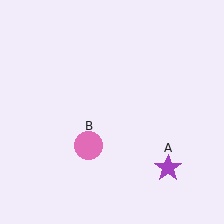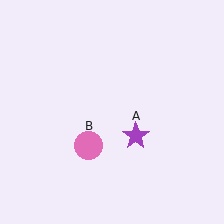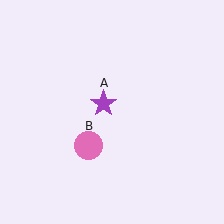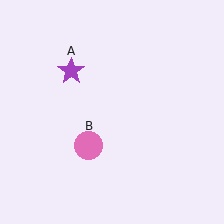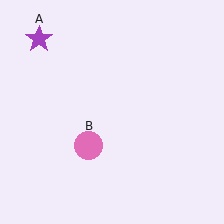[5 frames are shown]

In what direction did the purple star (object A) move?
The purple star (object A) moved up and to the left.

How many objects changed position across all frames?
1 object changed position: purple star (object A).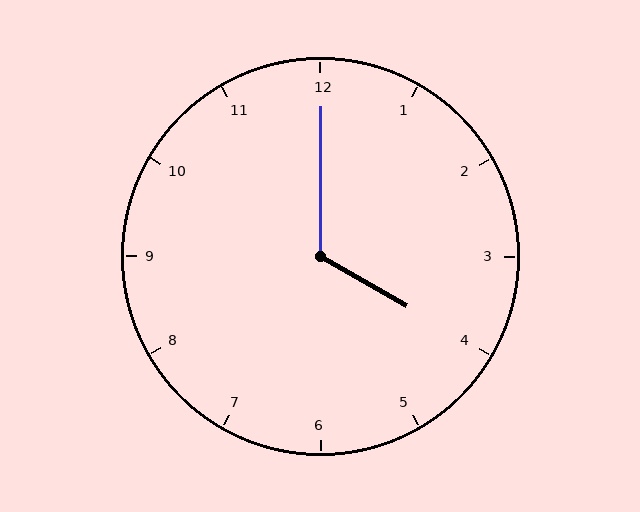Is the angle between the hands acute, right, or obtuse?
It is obtuse.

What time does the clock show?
4:00.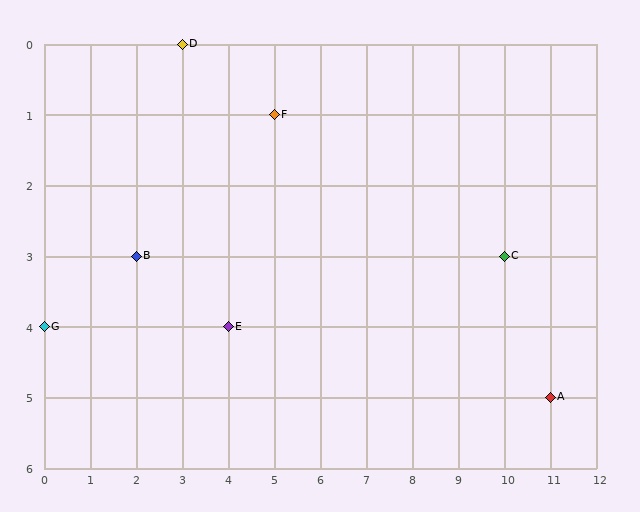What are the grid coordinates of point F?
Point F is at grid coordinates (5, 1).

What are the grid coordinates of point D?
Point D is at grid coordinates (3, 0).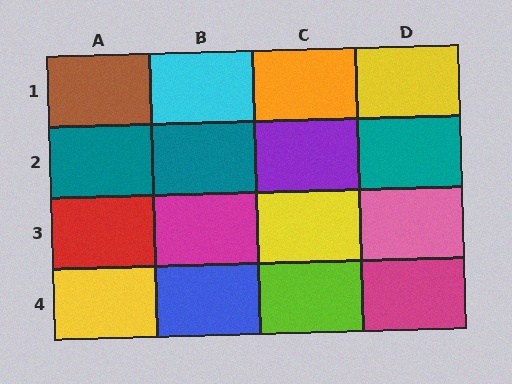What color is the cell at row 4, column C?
Lime.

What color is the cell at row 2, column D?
Teal.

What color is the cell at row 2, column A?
Teal.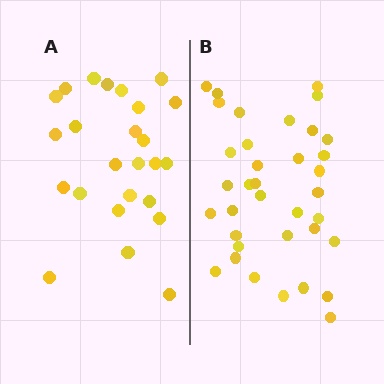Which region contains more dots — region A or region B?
Region B (the right region) has more dots.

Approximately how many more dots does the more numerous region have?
Region B has roughly 12 or so more dots than region A.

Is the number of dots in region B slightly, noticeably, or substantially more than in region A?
Region B has noticeably more, but not dramatically so. The ratio is roughly 1.4 to 1.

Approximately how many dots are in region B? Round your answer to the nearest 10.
About 40 dots. (The exact count is 36, which rounds to 40.)